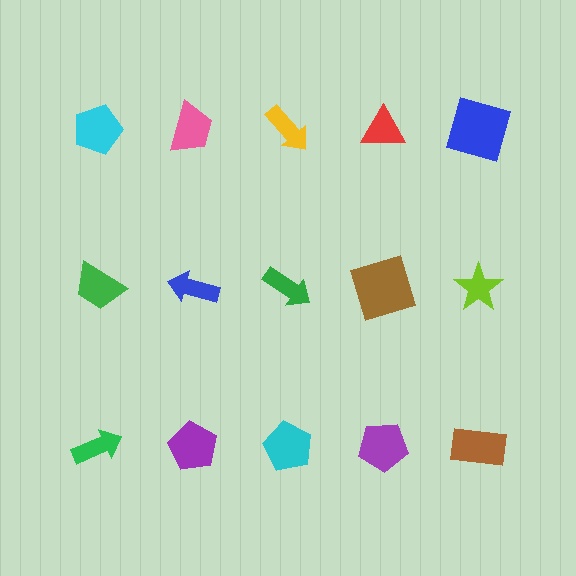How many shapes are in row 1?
5 shapes.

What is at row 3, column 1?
A green arrow.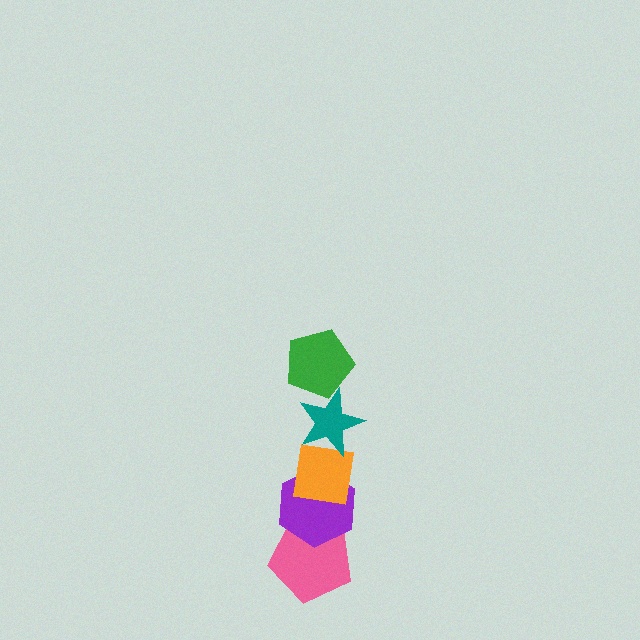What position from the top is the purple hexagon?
The purple hexagon is 4th from the top.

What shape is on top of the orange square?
The teal star is on top of the orange square.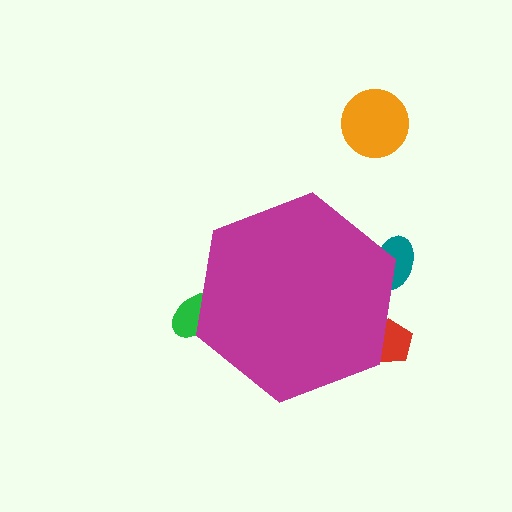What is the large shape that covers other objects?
A magenta hexagon.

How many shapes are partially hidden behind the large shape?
3 shapes are partially hidden.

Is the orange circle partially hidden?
No, the orange circle is fully visible.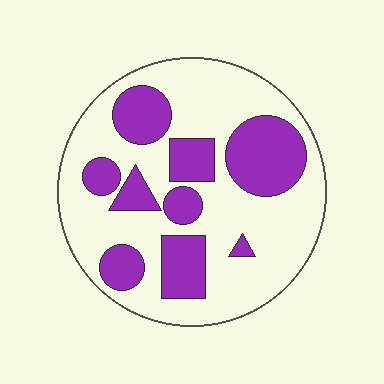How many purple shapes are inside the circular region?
9.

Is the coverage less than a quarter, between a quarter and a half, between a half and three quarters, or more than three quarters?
Between a quarter and a half.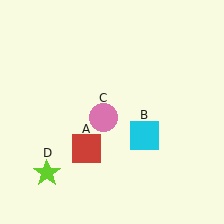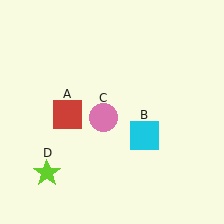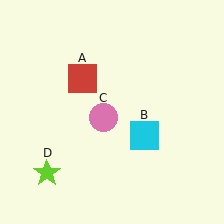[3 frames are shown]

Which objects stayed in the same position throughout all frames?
Cyan square (object B) and pink circle (object C) and lime star (object D) remained stationary.